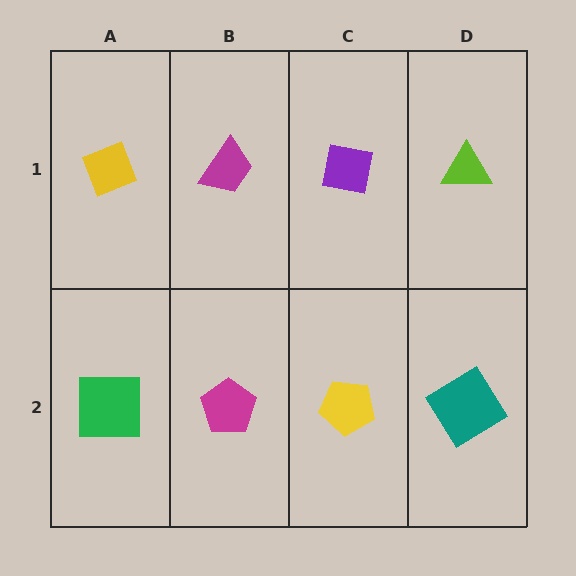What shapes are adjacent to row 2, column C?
A purple square (row 1, column C), a magenta pentagon (row 2, column B), a teal diamond (row 2, column D).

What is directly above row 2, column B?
A magenta trapezoid.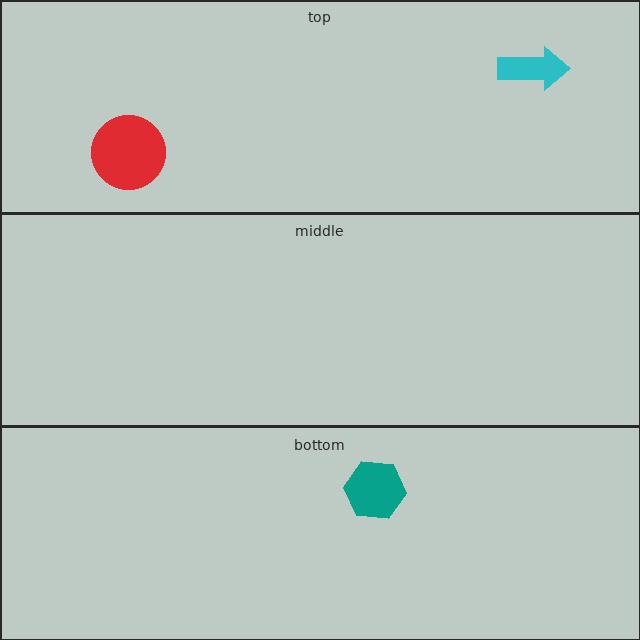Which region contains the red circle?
The top region.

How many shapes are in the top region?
2.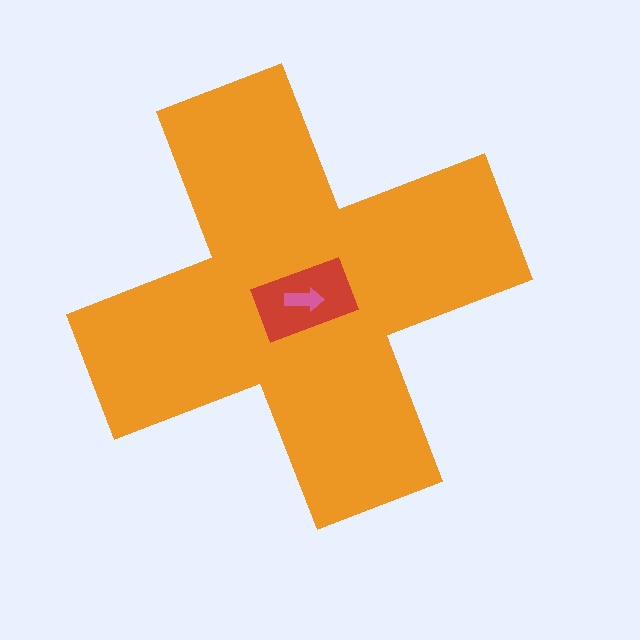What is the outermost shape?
The orange cross.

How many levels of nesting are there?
3.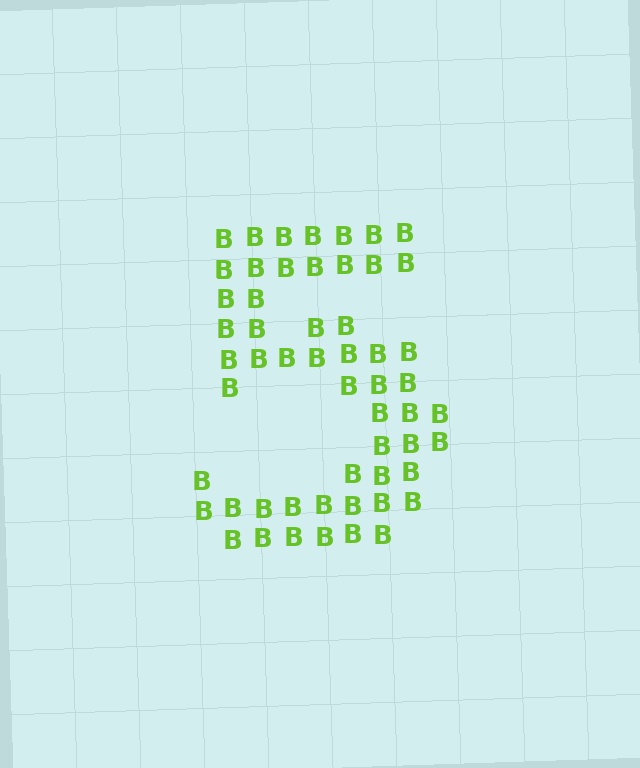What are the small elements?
The small elements are letter B's.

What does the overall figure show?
The overall figure shows the digit 5.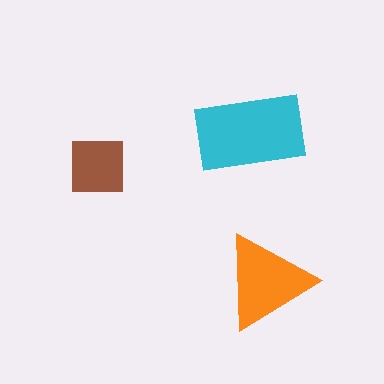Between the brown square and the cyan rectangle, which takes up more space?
The cyan rectangle.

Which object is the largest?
The cyan rectangle.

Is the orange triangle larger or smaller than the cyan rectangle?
Smaller.